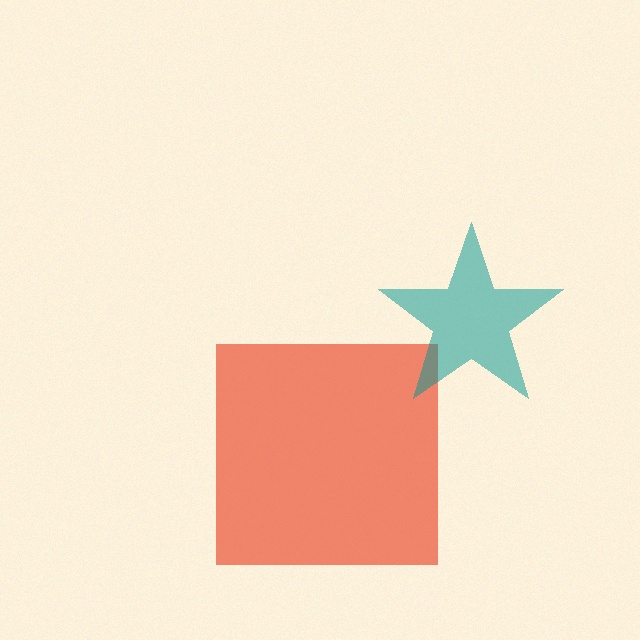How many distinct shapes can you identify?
There are 2 distinct shapes: a red square, a teal star.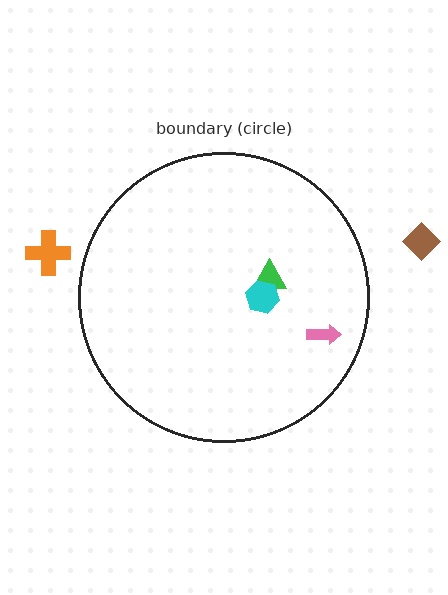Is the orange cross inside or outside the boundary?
Outside.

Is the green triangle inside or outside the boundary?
Inside.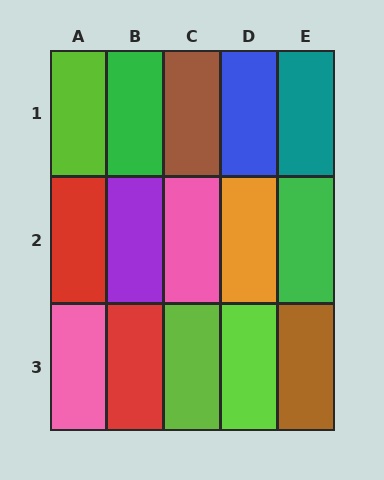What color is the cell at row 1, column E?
Teal.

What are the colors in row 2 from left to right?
Red, purple, pink, orange, green.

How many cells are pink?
2 cells are pink.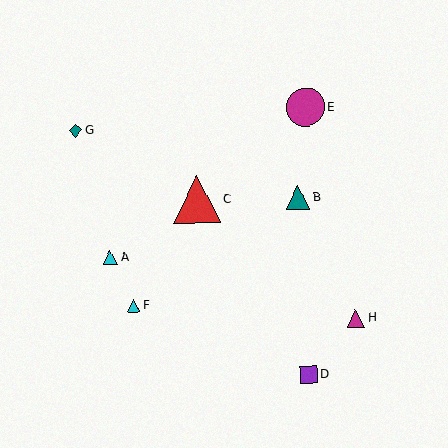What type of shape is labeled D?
Shape D is a purple square.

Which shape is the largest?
The red triangle (labeled C) is the largest.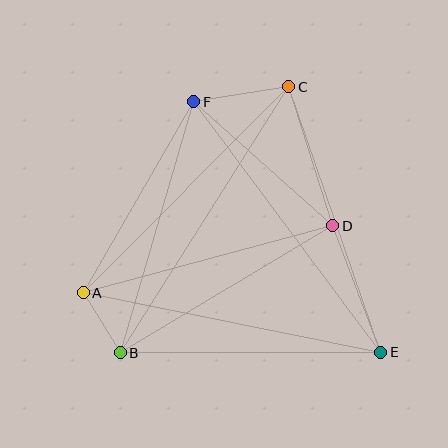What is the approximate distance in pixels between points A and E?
The distance between A and E is approximately 304 pixels.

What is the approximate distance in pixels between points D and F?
The distance between D and F is approximately 186 pixels.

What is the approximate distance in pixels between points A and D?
The distance between A and D is approximately 259 pixels.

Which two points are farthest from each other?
Points B and C are farthest from each other.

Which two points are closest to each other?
Points A and B are closest to each other.